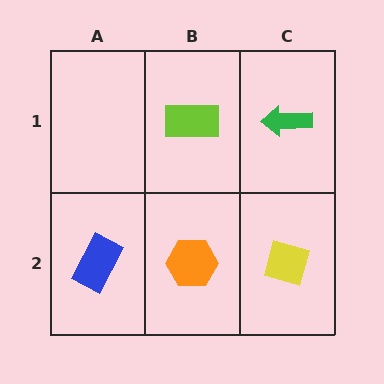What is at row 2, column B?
An orange hexagon.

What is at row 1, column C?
A green arrow.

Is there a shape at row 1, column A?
No, that cell is empty.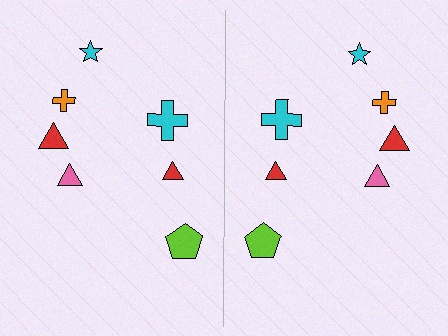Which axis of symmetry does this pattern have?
The pattern has a vertical axis of symmetry running through the center of the image.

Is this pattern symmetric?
Yes, this pattern has bilateral (reflection) symmetry.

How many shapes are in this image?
There are 14 shapes in this image.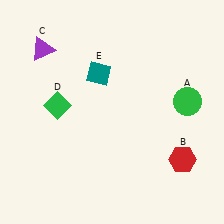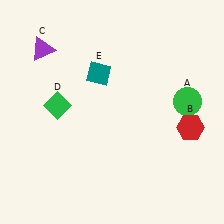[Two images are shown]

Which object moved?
The red hexagon (B) moved up.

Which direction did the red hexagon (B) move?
The red hexagon (B) moved up.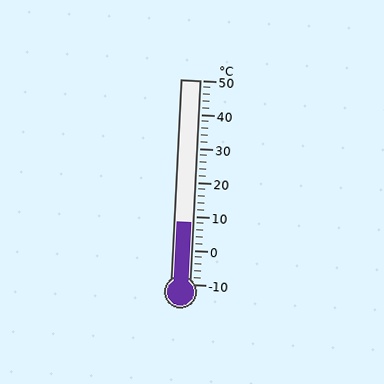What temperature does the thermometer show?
The thermometer shows approximately 8°C.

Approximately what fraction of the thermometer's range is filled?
The thermometer is filled to approximately 30% of its range.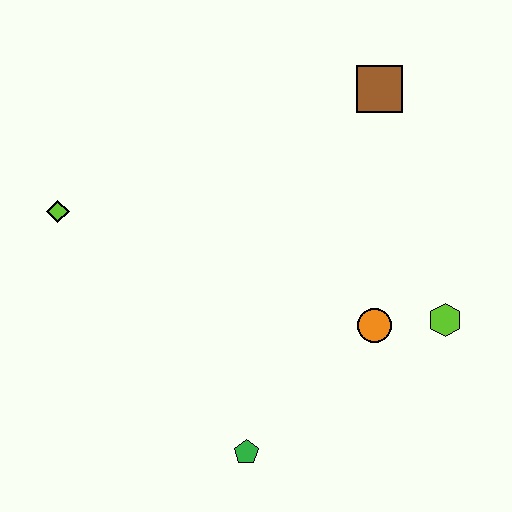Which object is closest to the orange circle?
The lime hexagon is closest to the orange circle.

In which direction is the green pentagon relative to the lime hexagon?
The green pentagon is to the left of the lime hexagon.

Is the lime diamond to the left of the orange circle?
Yes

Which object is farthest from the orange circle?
The lime diamond is farthest from the orange circle.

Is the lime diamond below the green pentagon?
No